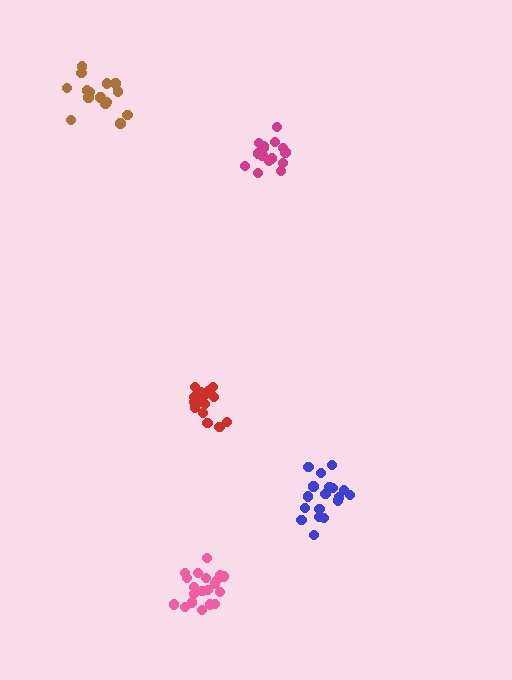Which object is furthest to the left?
The brown cluster is leftmost.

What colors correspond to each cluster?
The clusters are colored: blue, brown, red, pink, magenta.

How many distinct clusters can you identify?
There are 5 distinct clusters.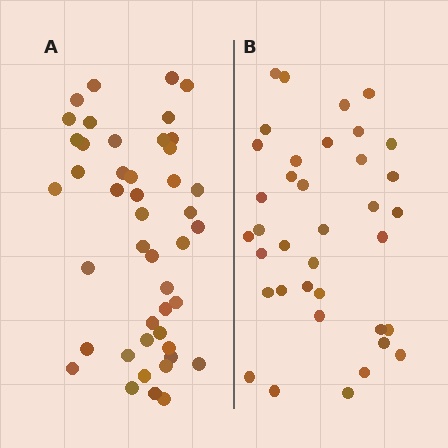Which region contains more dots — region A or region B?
Region A (the left region) has more dots.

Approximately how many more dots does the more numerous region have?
Region A has roughly 8 or so more dots than region B.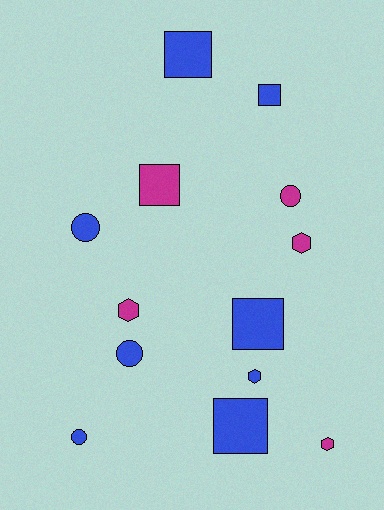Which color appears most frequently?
Blue, with 8 objects.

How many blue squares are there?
There are 4 blue squares.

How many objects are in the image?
There are 13 objects.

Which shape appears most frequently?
Square, with 5 objects.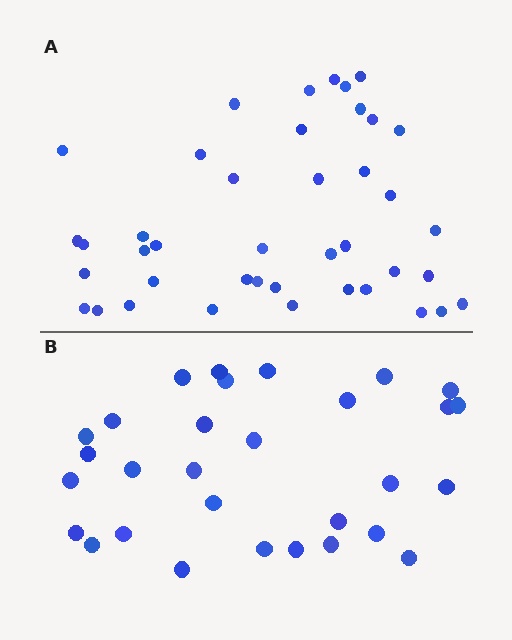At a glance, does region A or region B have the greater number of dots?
Region A (the top region) has more dots.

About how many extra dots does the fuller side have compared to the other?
Region A has roughly 12 or so more dots than region B.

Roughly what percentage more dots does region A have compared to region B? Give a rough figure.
About 35% more.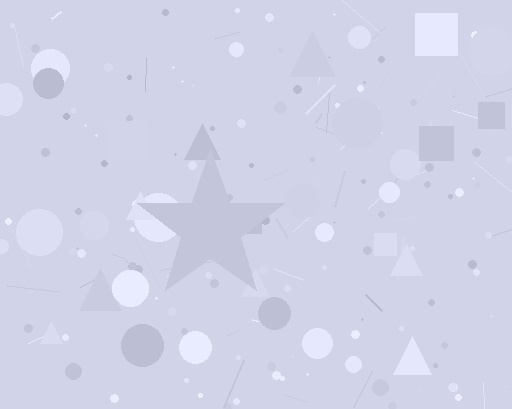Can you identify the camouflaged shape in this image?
The camouflaged shape is a star.